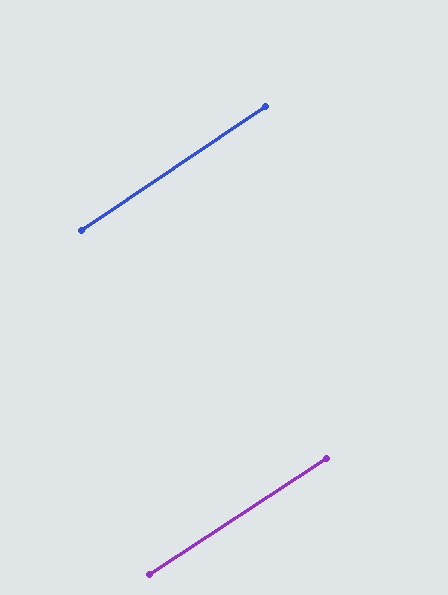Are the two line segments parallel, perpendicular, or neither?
Parallel — their directions differ by only 0.8°.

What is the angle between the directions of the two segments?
Approximately 1 degree.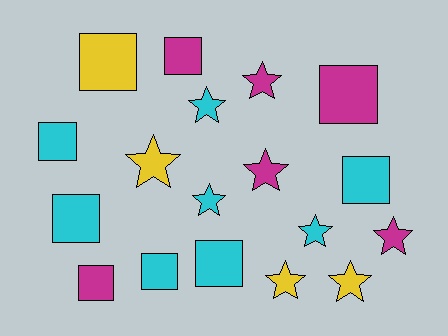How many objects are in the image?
There are 18 objects.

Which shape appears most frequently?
Star, with 9 objects.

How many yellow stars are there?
There are 3 yellow stars.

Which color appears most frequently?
Cyan, with 8 objects.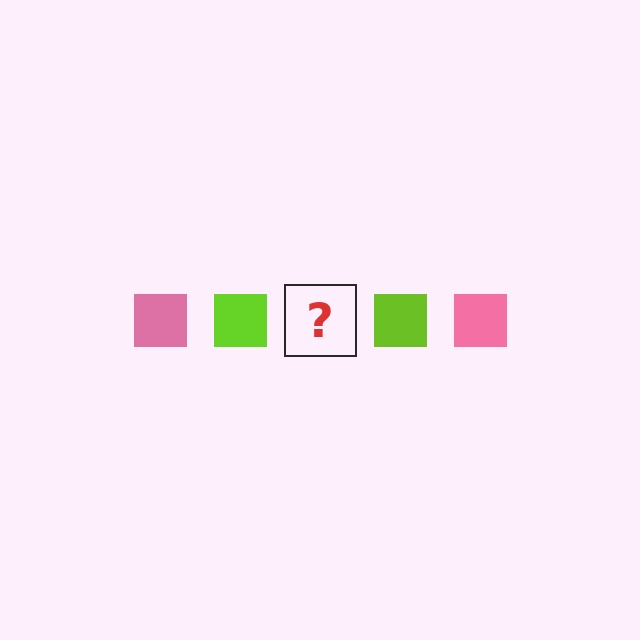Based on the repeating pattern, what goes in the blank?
The blank should be a pink square.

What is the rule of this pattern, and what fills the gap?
The rule is that the pattern cycles through pink, lime squares. The gap should be filled with a pink square.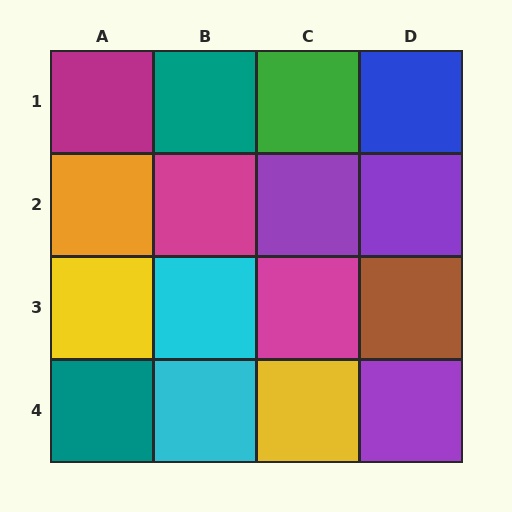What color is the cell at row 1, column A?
Magenta.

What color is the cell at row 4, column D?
Purple.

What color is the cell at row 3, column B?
Cyan.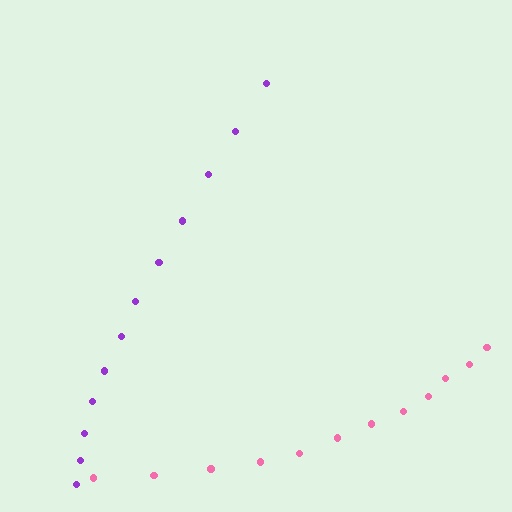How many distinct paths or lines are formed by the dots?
There are 2 distinct paths.